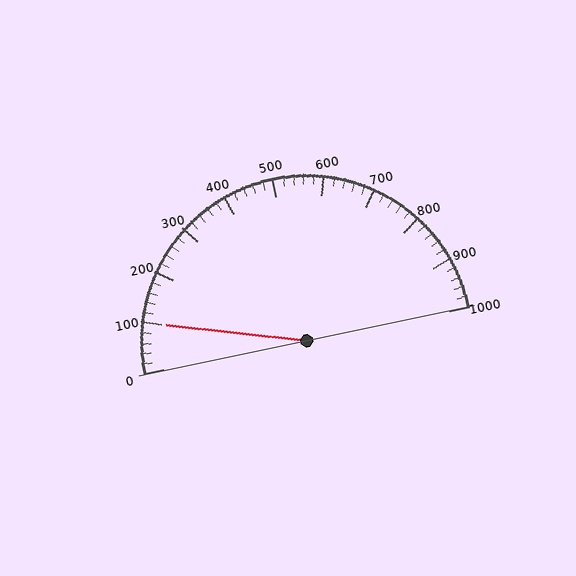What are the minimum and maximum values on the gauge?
The gauge ranges from 0 to 1000.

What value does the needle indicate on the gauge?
The needle indicates approximately 100.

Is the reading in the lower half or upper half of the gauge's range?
The reading is in the lower half of the range (0 to 1000).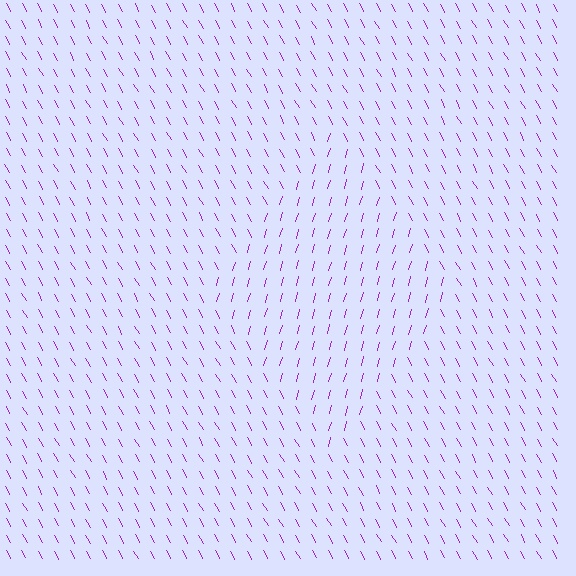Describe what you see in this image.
The image is filled with small purple line segments. A diamond region in the image has lines oriented differently from the surrounding lines, creating a visible texture boundary.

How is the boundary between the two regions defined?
The boundary is defined purely by a change in line orientation (approximately 45 degrees difference). All lines are the same color and thickness.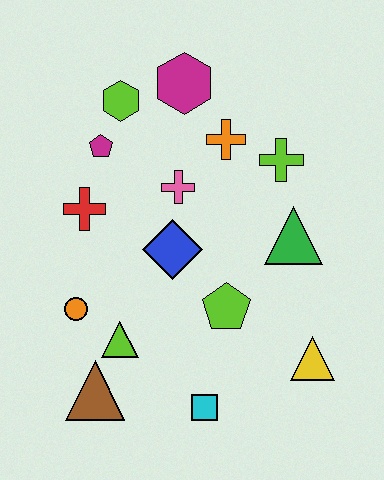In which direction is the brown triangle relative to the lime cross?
The brown triangle is below the lime cross.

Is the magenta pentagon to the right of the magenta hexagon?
No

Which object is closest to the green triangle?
The lime cross is closest to the green triangle.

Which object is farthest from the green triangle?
The brown triangle is farthest from the green triangle.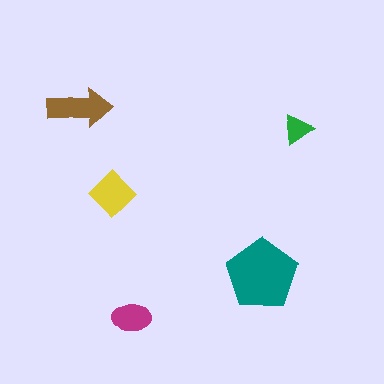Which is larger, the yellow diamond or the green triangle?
The yellow diamond.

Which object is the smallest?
The green triangle.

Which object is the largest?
The teal pentagon.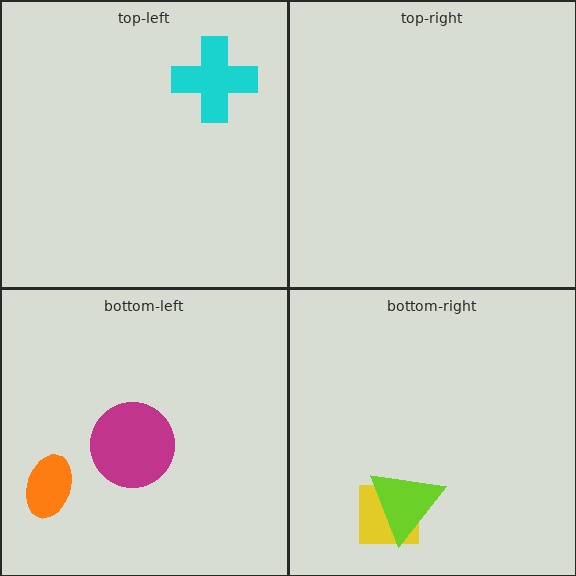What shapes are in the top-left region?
The cyan cross.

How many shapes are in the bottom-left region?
2.